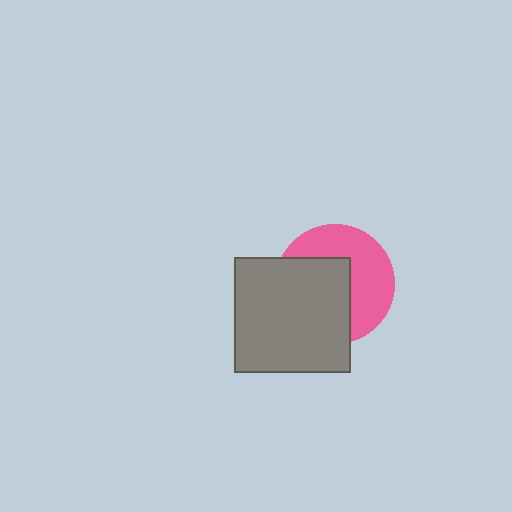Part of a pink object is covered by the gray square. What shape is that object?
It is a circle.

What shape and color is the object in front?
The object in front is a gray square.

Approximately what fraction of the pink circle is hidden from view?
Roughly 51% of the pink circle is hidden behind the gray square.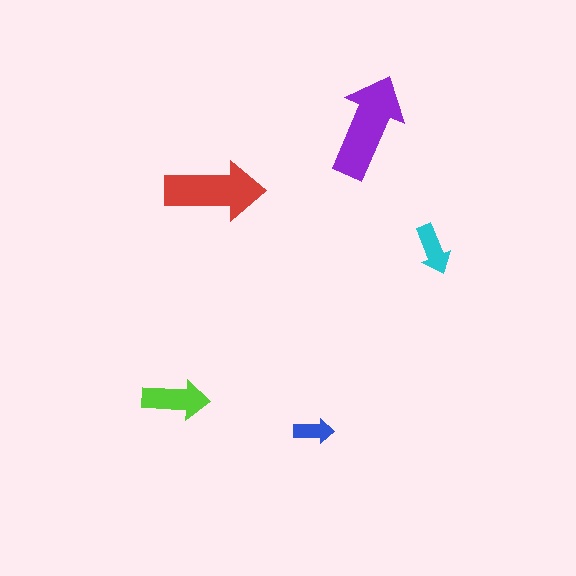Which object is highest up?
The purple arrow is topmost.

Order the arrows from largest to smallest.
the purple one, the red one, the lime one, the cyan one, the blue one.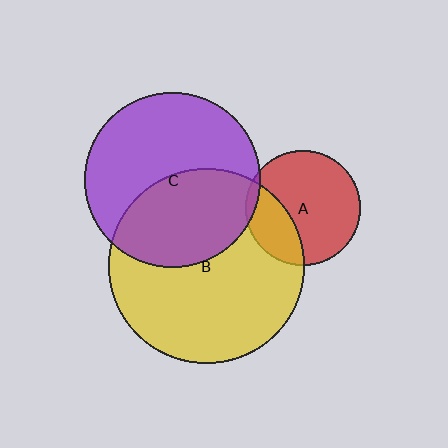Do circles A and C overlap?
Yes.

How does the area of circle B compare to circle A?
Approximately 2.9 times.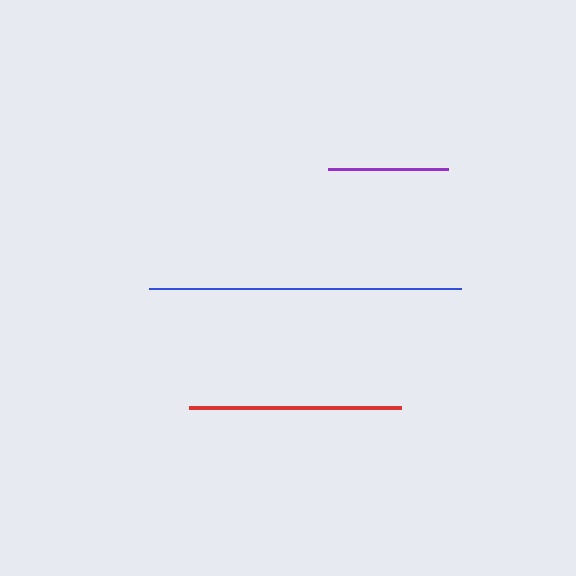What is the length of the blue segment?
The blue segment is approximately 312 pixels long.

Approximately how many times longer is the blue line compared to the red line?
The blue line is approximately 1.5 times the length of the red line.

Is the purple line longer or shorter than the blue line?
The blue line is longer than the purple line.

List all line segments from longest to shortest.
From longest to shortest: blue, red, purple.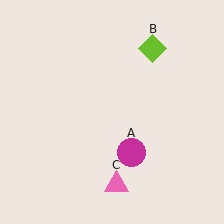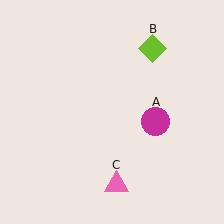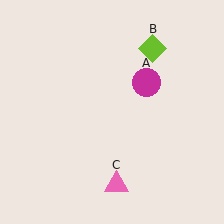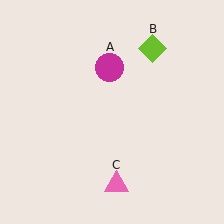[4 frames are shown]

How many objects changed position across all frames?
1 object changed position: magenta circle (object A).